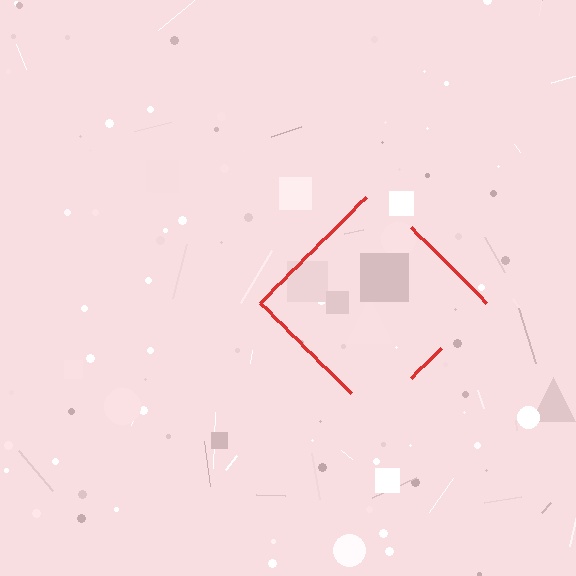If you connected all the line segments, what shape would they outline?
They would outline a diamond.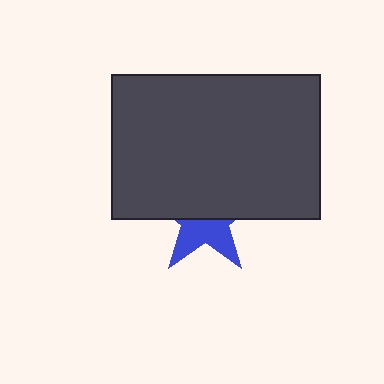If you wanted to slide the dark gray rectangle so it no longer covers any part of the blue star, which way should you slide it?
Slide it up — that is the most direct way to separate the two shapes.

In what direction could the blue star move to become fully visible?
The blue star could move down. That would shift it out from behind the dark gray rectangle entirely.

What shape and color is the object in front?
The object in front is a dark gray rectangle.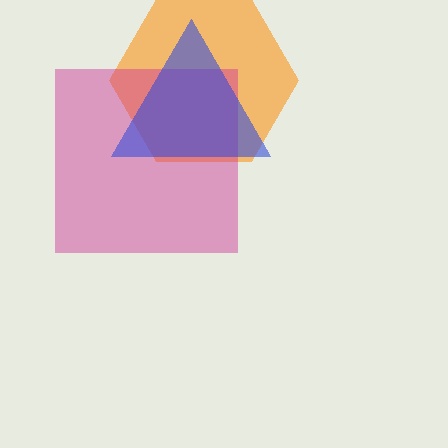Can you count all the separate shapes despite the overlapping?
Yes, there are 3 separate shapes.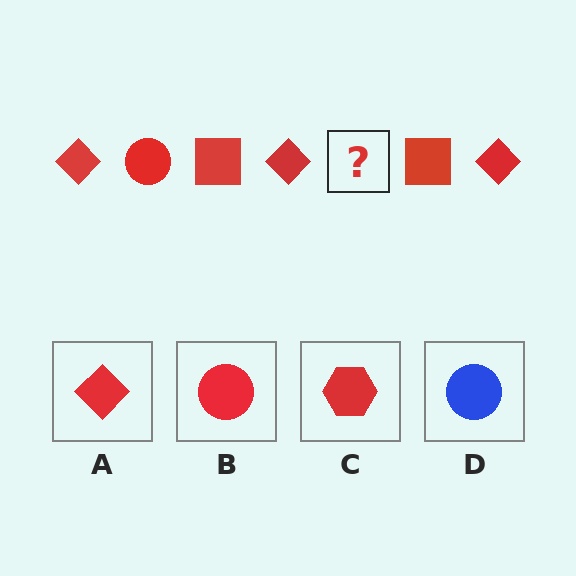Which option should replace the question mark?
Option B.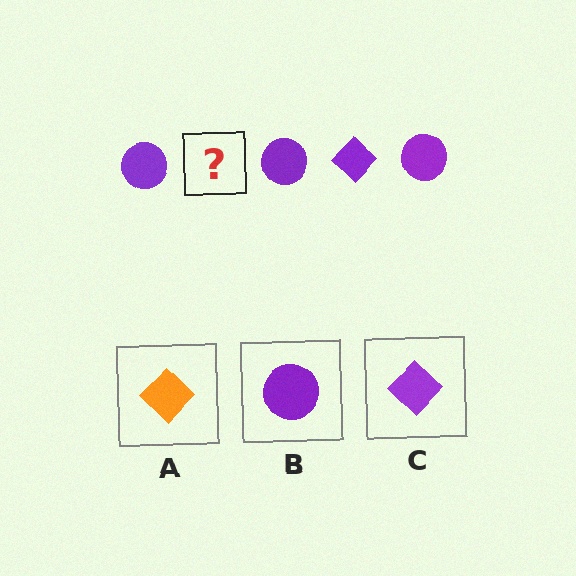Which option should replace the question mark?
Option C.